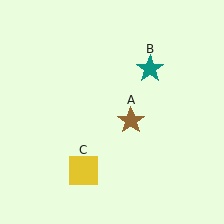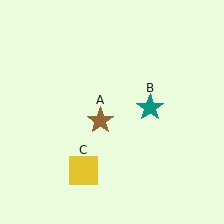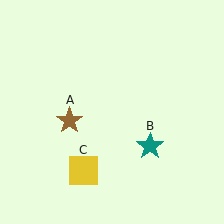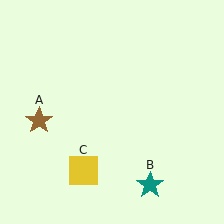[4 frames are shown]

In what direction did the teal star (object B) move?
The teal star (object B) moved down.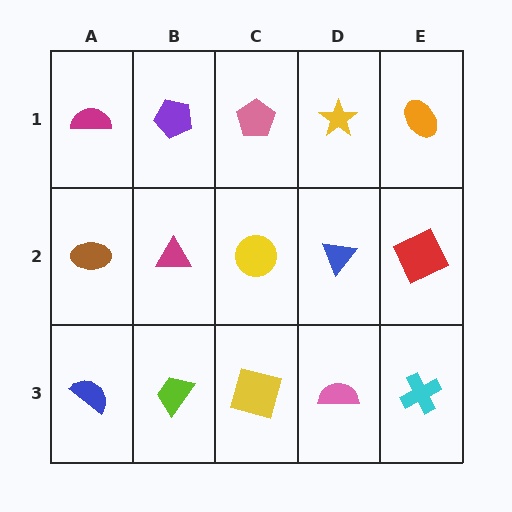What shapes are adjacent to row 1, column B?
A magenta triangle (row 2, column B), a magenta semicircle (row 1, column A), a pink pentagon (row 1, column C).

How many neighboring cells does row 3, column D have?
3.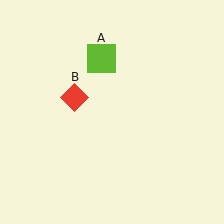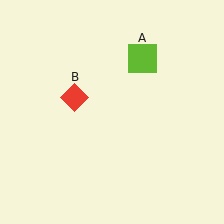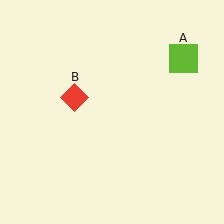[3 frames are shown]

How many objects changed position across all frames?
1 object changed position: lime square (object A).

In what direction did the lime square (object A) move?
The lime square (object A) moved right.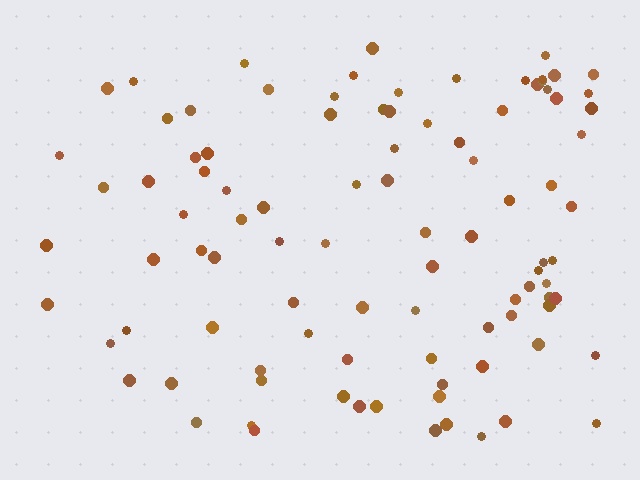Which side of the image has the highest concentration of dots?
The right.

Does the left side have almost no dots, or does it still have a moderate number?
Still a moderate number, just noticeably fewer than the right.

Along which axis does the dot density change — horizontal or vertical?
Horizontal.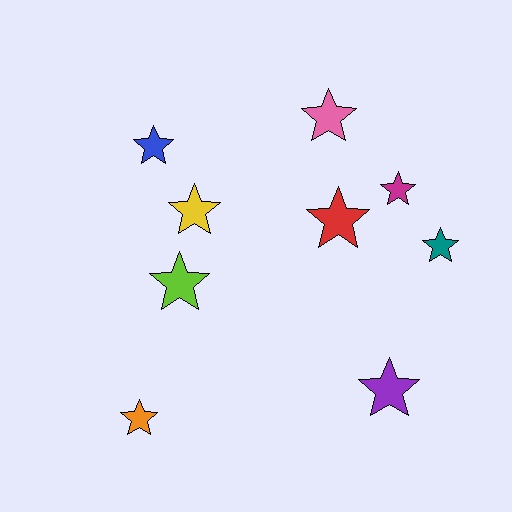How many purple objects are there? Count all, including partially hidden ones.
There is 1 purple object.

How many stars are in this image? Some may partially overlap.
There are 9 stars.